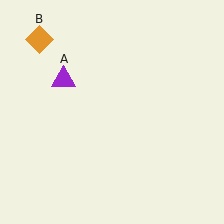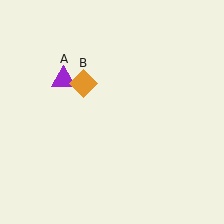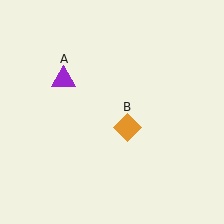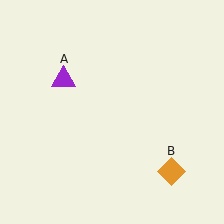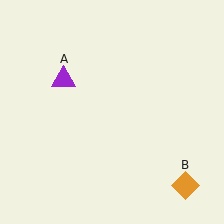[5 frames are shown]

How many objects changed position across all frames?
1 object changed position: orange diamond (object B).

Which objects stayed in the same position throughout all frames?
Purple triangle (object A) remained stationary.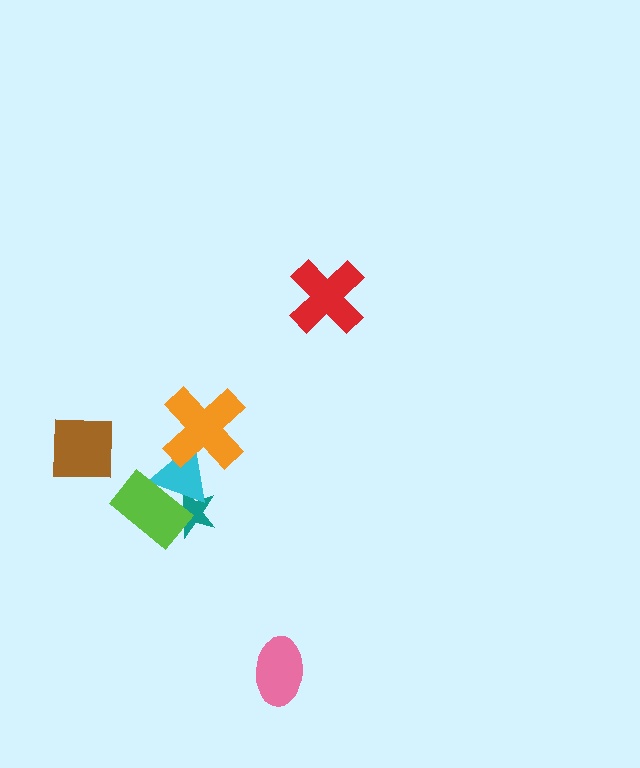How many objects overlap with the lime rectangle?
2 objects overlap with the lime rectangle.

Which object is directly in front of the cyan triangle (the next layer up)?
The lime rectangle is directly in front of the cyan triangle.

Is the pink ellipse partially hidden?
No, no other shape covers it.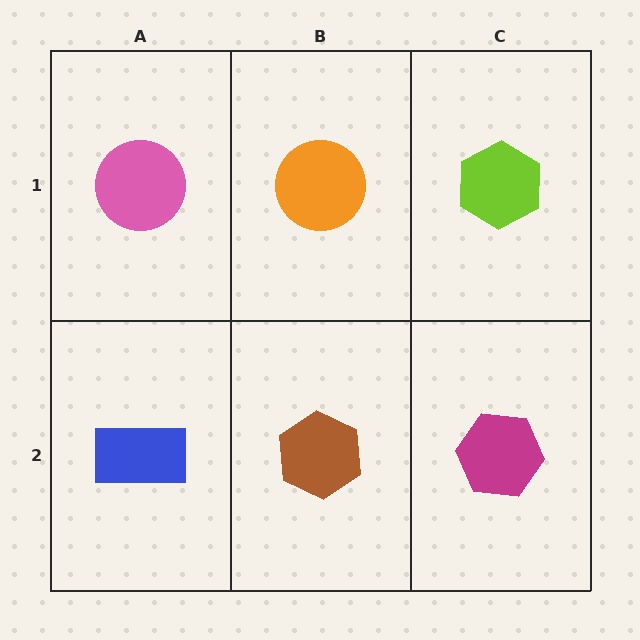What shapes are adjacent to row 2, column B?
An orange circle (row 1, column B), a blue rectangle (row 2, column A), a magenta hexagon (row 2, column C).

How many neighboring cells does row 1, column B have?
3.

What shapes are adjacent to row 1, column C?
A magenta hexagon (row 2, column C), an orange circle (row 1, column B).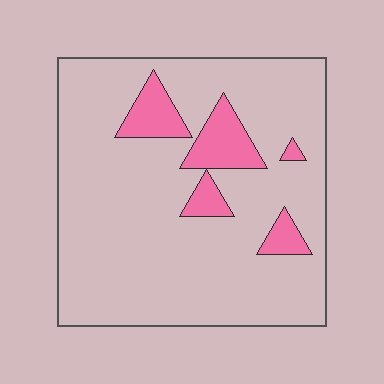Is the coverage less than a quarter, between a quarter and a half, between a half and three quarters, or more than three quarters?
Less than a quarter.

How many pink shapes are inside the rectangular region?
5.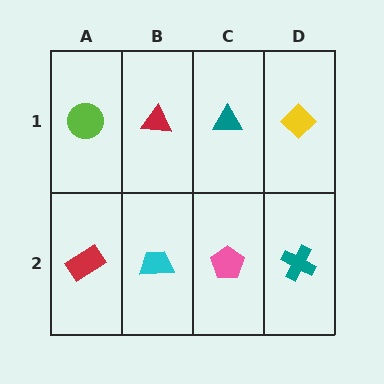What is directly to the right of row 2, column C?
A teal cross.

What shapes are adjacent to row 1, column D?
A teal cross (row 2, column D), a teal triangle (row 1, column C).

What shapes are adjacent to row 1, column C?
A pink pentagon (row 2, column C), a red triangle (row 1, column B), a yellow diamond (row 1, column D).